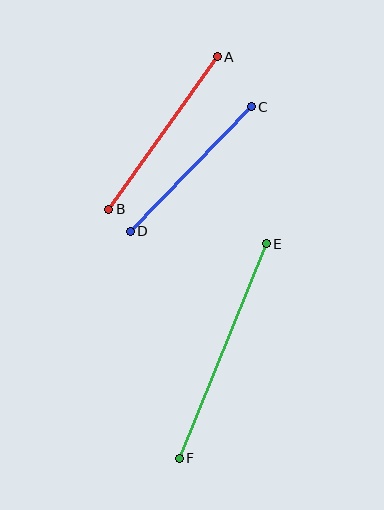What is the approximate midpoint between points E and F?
The midpoint is at approximately (223, 351) pixels.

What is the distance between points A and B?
The distance is approximately 187 pixels.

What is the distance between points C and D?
The distance is approximately 174 pixels.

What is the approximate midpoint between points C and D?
The midpoint is at approximately (191, 169) pixels.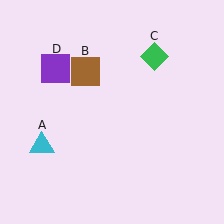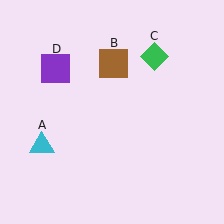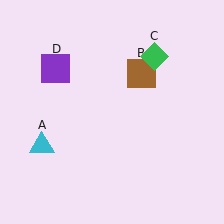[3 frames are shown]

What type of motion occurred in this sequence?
The brown square (object B) rotated clockwise around the center of the scene.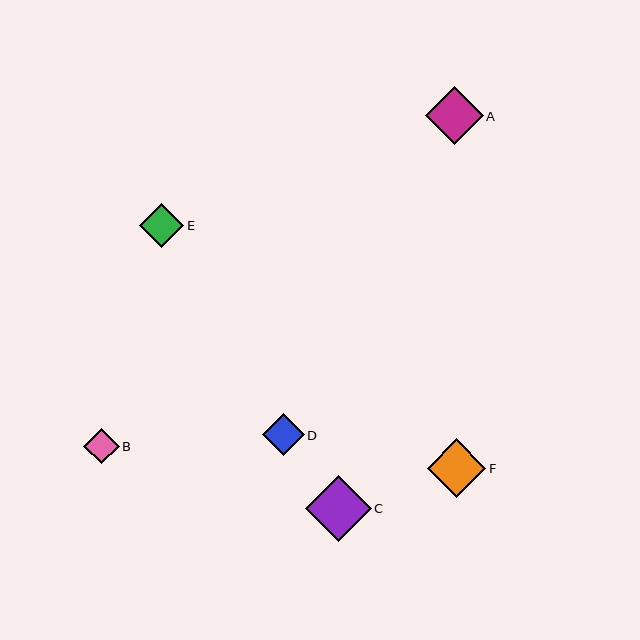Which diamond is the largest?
Diamond C is the largest with a size of approximately 66 pixels.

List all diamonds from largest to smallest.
From largest to smallest: C, F, A, E, D, B.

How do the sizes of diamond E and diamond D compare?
Diamond E and diamond D are approximately the same size.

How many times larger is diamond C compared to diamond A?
Diamond C is approximately 1.1 times the size of diamond A.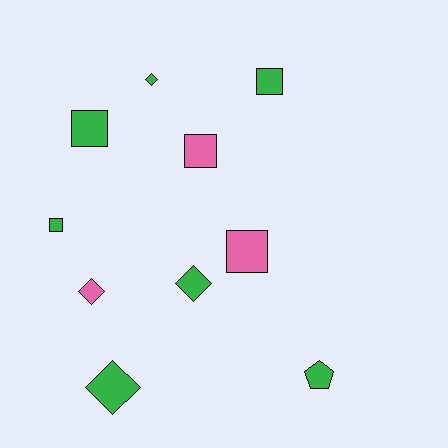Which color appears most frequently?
Green, with 7 objects.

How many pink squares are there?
There are 2 pink squares.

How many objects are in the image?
There are 10 objects.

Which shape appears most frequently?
Square, with 5 objects.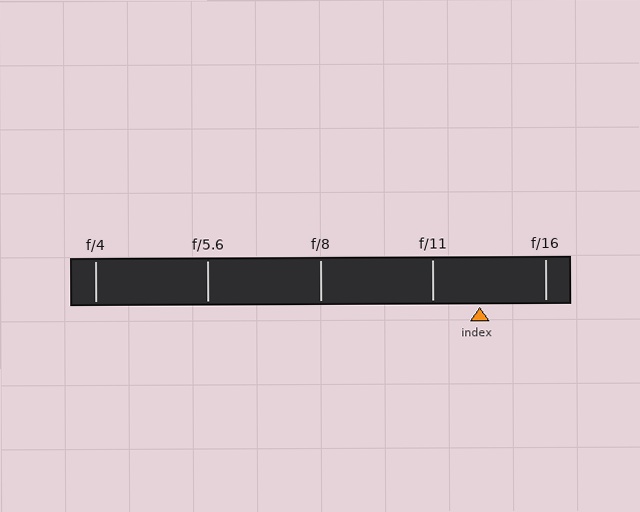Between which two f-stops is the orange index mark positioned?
The index mark is between f/11 and f/16.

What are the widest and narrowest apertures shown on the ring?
The widest aperture shown is f/4 and the narrowest is f/16.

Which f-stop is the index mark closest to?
The index mark is closest to f/11.